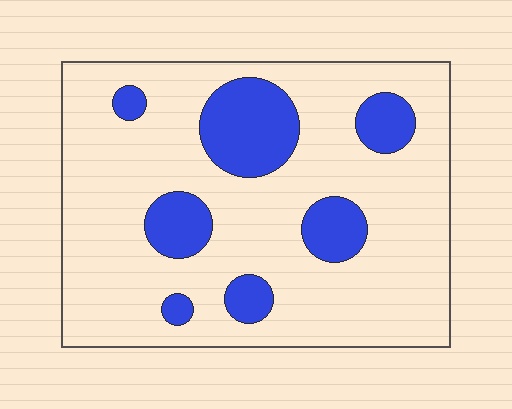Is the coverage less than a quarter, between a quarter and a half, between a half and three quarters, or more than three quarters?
Less than a quarter.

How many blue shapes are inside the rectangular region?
7.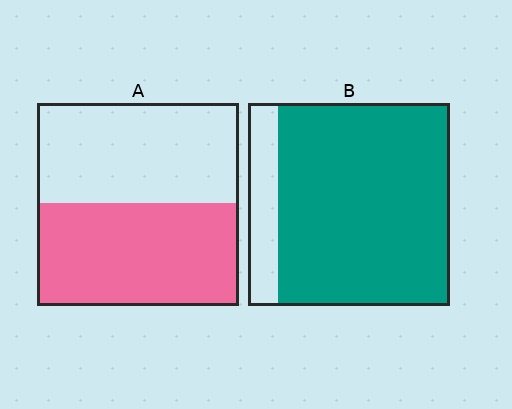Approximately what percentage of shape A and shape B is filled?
A is approximately 50% and B is approximately 85%.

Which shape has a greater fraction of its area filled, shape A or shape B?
Shape B.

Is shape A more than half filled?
Roughly half.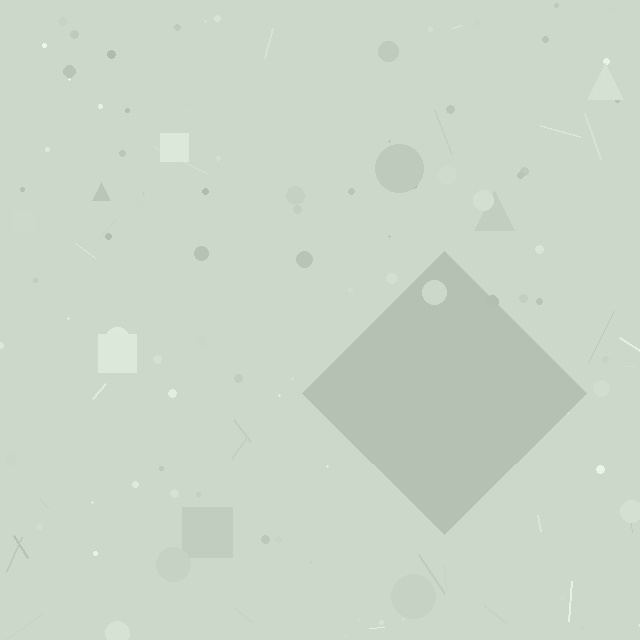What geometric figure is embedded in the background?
A diamond is embedded in the background.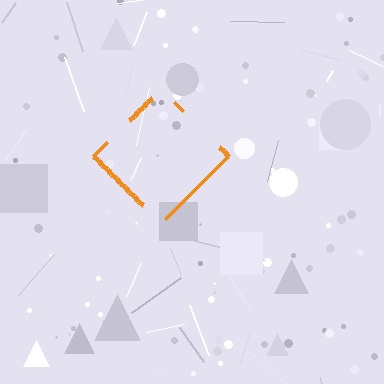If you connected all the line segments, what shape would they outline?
They would outline a diamond.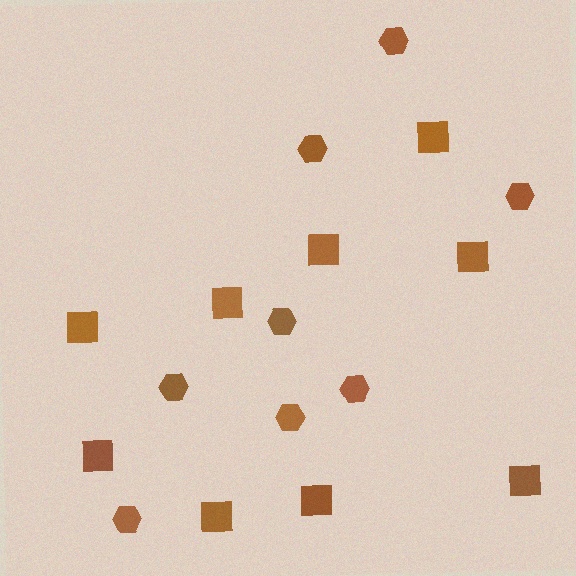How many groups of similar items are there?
There are 2 groups: one group of hexagons (8) and one group of squares (9).